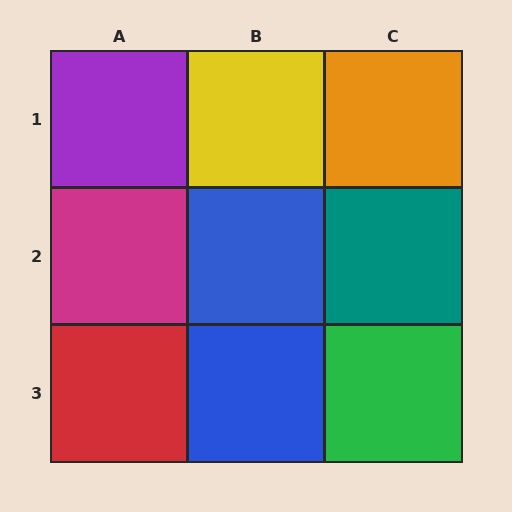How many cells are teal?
1 cell is teal.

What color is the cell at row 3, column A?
Red.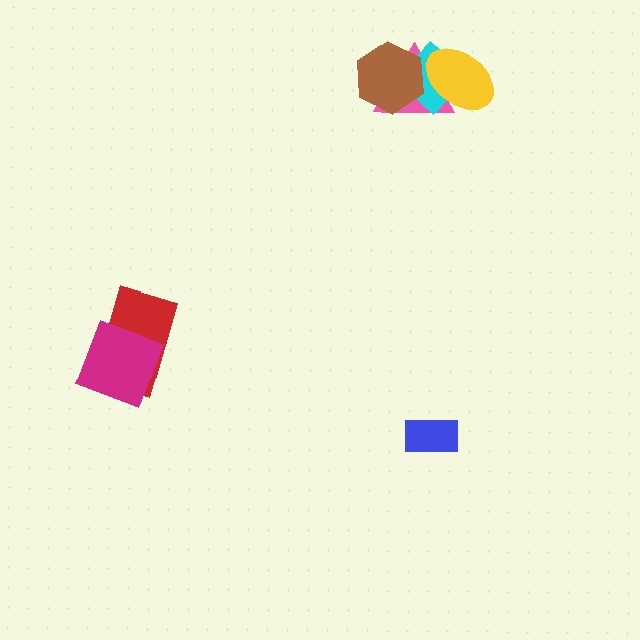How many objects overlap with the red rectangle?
1 object overlaps with the red rectangle.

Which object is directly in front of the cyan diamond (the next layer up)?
The yellow ellipse is directly in front of the cyan diamond.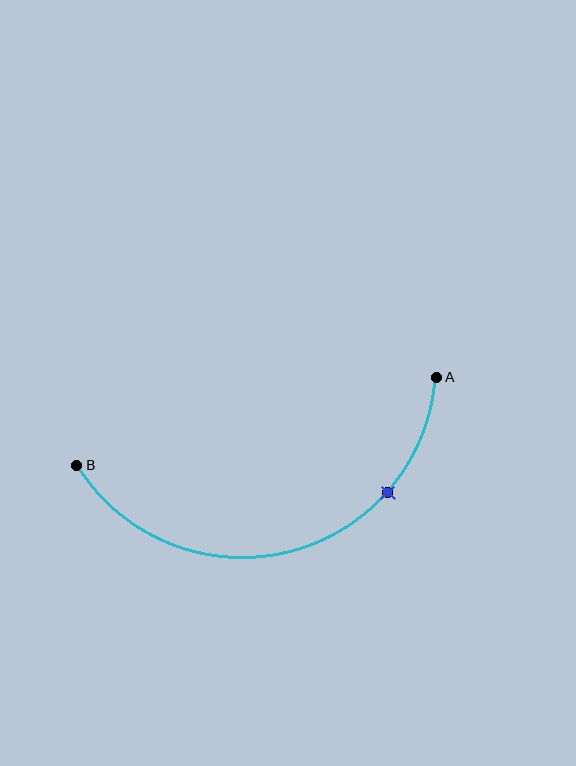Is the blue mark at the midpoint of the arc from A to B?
No. The blue mark lies on the arc but is closer to endpoint A. The arc midpoint would be at the point on the curve equidistant along the arc from both A and B.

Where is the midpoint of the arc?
The arc midpoint is the point on the curve farthest from the straight line joining A and B. It sits below that line.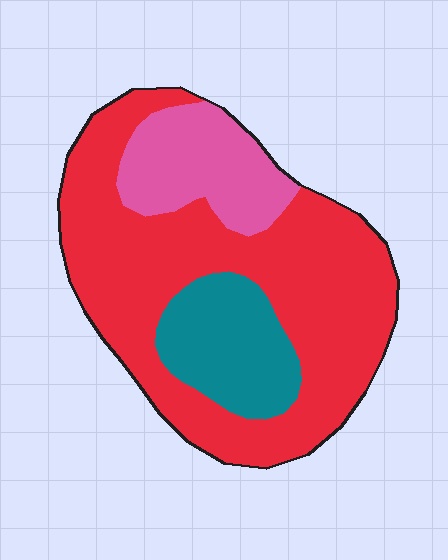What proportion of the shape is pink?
Pink covers 18% of the shape.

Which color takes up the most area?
Red, at roughly 65%.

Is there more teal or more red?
Red.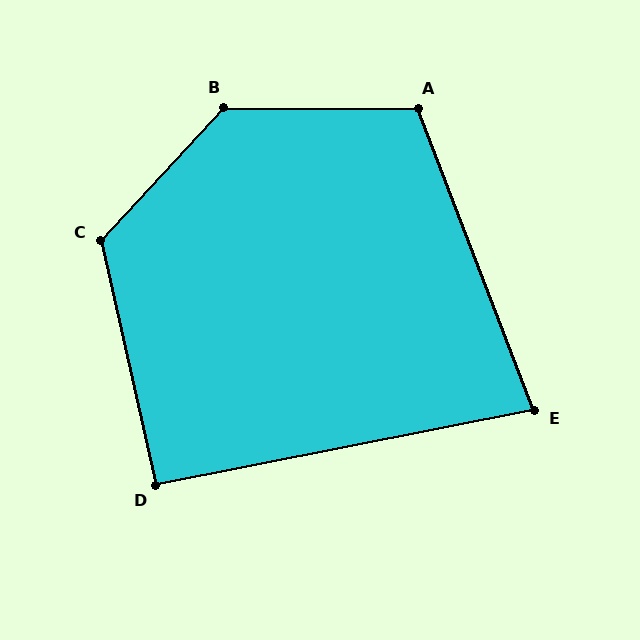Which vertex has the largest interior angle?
B, at approximately 133 degrees.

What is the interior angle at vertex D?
Approximately 91 degrees (approximately right).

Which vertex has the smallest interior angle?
E, at approximately 80 degrees.